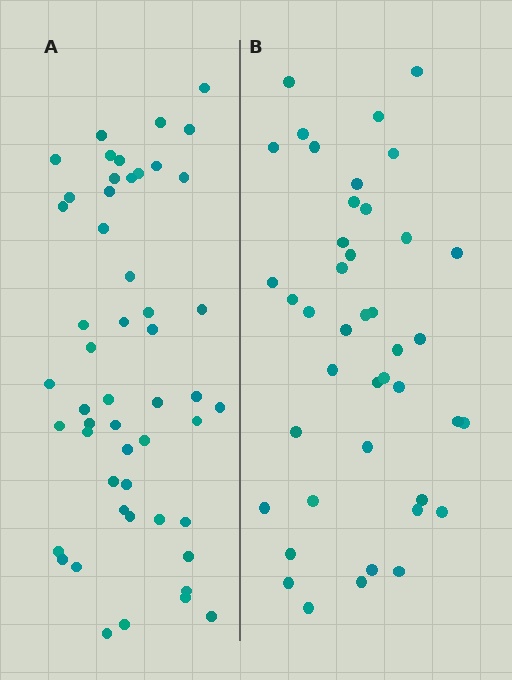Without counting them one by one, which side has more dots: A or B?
Region A (the left region) has more dots.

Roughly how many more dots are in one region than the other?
Region A has roughly 8 or so more dots than region B.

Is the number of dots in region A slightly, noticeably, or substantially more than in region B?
Region A has only slightly more — the two regions are fairly close. The ratio is roughly 1.2 to 1.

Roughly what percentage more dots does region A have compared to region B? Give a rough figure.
About 20% more.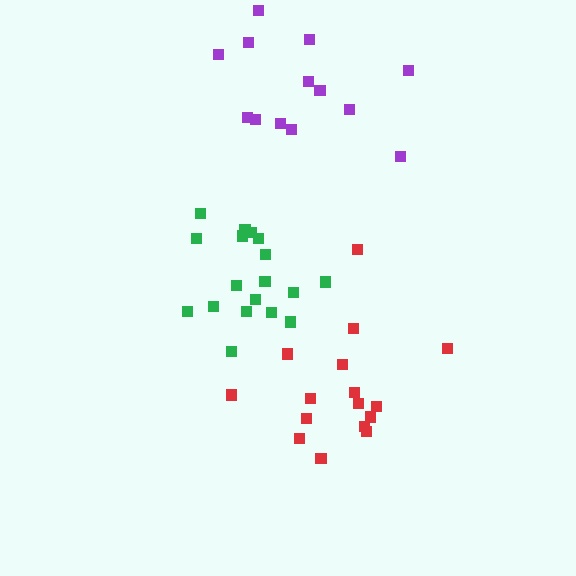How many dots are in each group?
Group 1: 16 dots, Group 2: 18 dots, Group 3: 13 dots (47 total).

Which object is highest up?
The purple cluster is topmost.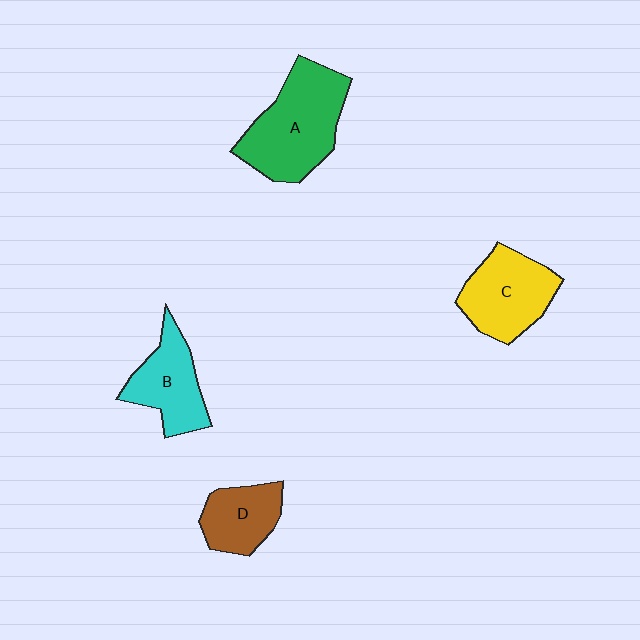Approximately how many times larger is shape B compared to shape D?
Approximately 1.2 times.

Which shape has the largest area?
Shape A (green).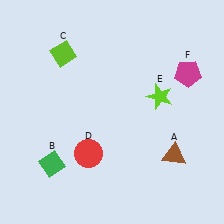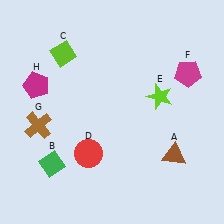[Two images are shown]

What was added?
A brown cross (G), a magenta pentagon (H) were added in Image 2.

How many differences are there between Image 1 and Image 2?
There are 2 differences between the two images.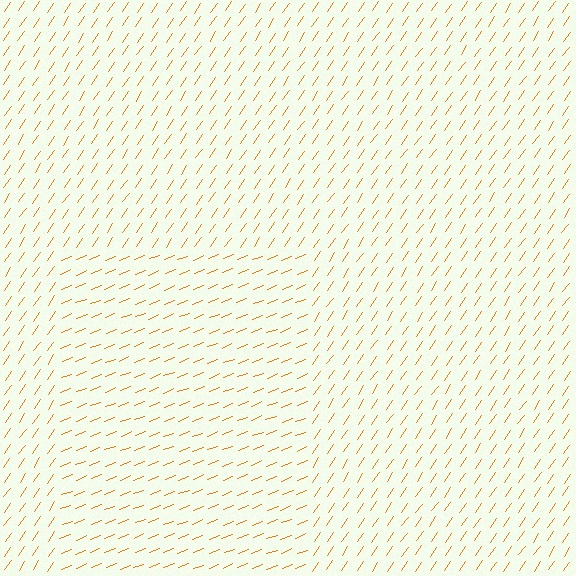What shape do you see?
I see a rectangle.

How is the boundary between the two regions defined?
The boundary is defined purely by a change in line orientation (approximately 34 degrees difference). All lines are the same color and thickness.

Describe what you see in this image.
The image is filled with small orange line segments. A rectangle region in the image has lines oriented differently from the surrounding lines, creating a visible texture boundary.